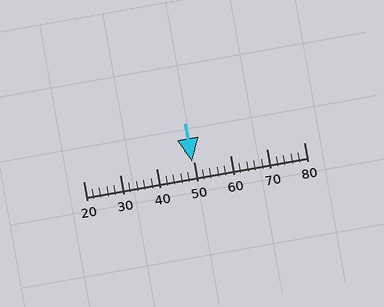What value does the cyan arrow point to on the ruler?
The cyan arrow points to approximately 50.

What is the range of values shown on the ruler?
The ruler shows values from 20 to 80.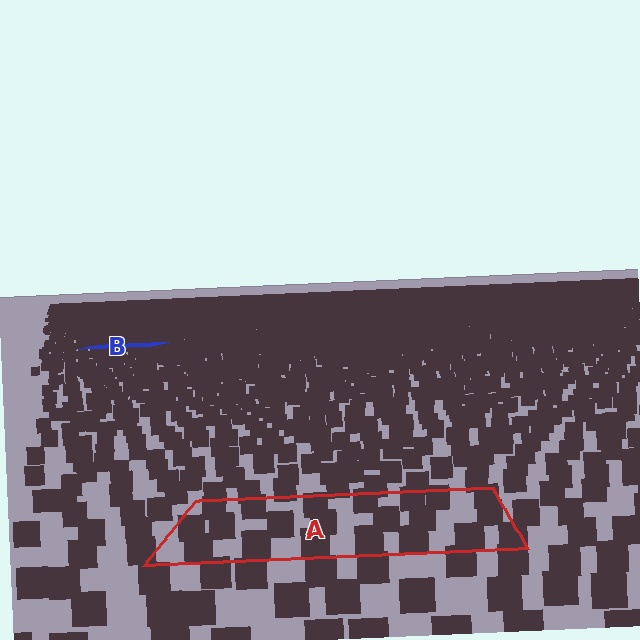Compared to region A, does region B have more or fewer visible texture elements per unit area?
Region B has more texture elements per unit area — they are packed more densely because it is farther away.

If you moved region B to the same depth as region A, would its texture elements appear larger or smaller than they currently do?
They would appear larger. At a closer depth, the same texture elements are projected at a bigger on-screen size.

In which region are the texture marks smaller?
The texture marks are smaller in region B, because it is farther away.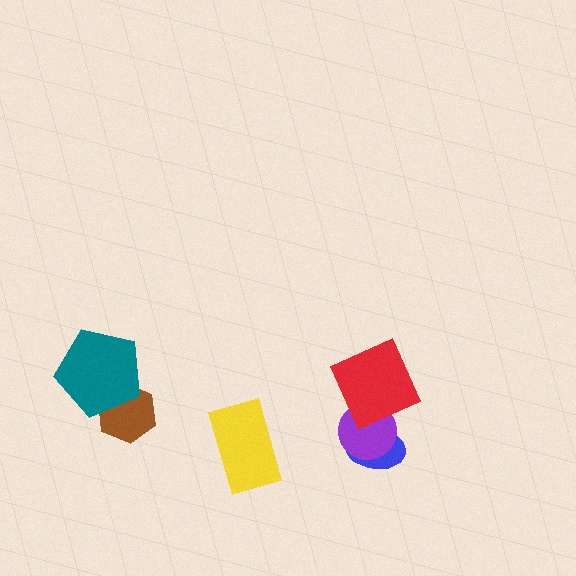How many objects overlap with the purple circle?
2 objects overlap with the purple circle.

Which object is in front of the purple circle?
The red diamond is in front of the purple circle.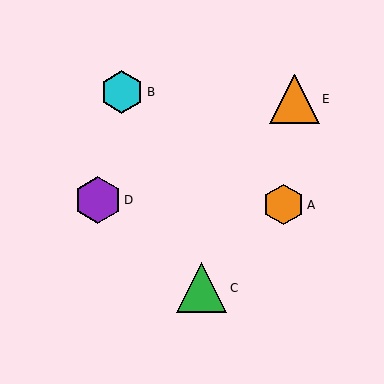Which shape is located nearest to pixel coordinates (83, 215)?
The purple hexagon (labeled D) at (98, 200) is nearest to that location.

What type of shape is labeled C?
Shape C is a green triangle.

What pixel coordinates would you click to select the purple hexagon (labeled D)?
Click at (98, 200) to select the purple hexagon D.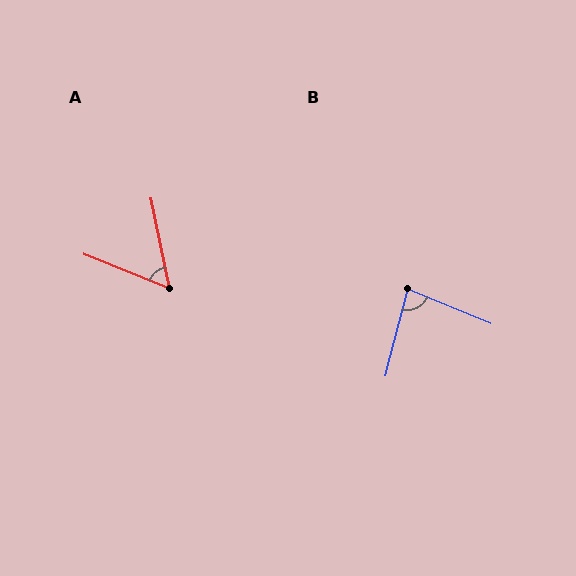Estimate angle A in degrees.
Approximately 57 degrees.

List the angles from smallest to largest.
A (57°), B (82°).